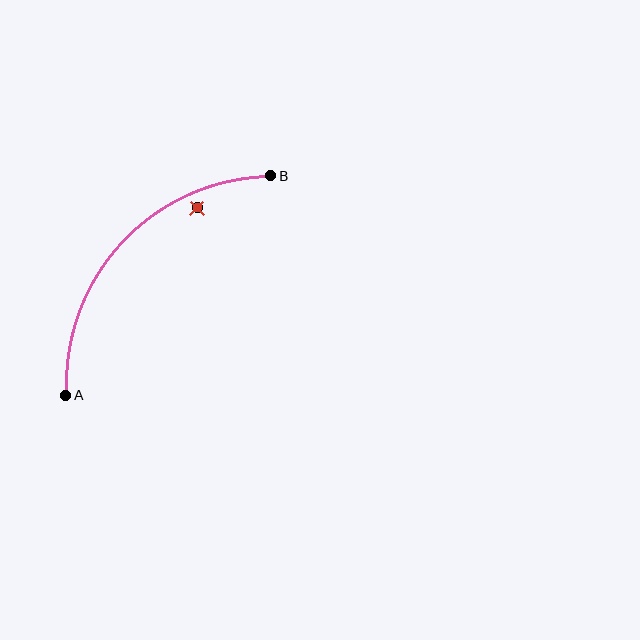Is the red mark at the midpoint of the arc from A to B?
No — the red mark does not lie on the arc at all. It sits slightly inside the curve.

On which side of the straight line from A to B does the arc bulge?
The arc bulges above and to the left of the straight line connecting A and B.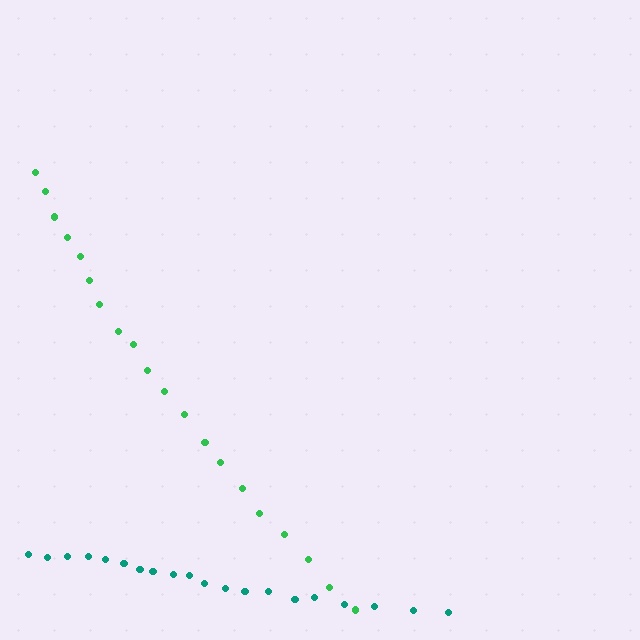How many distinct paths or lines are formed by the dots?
There are 2 distinct paths.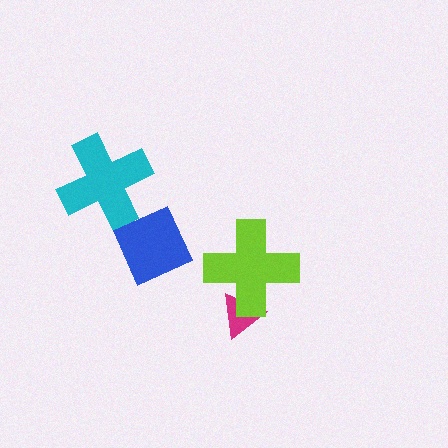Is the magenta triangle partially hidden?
Yes, it is partially covered by another shape.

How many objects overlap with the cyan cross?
1 object overlaps with the cyan cross.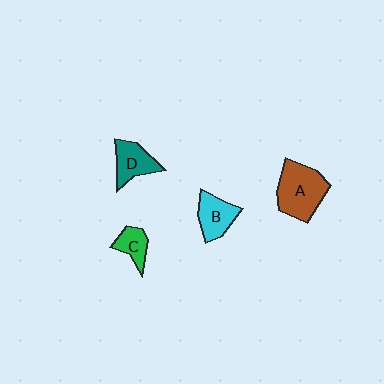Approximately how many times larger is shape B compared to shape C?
Approximately 1.4 times.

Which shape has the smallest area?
Shape C (green).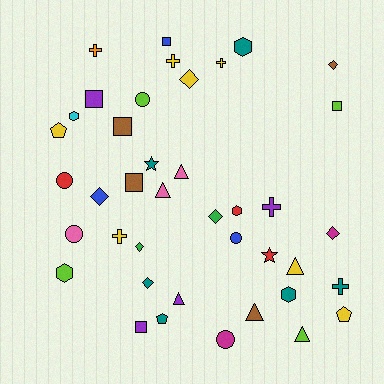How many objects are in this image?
There are 40 objects.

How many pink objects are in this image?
There are 3 pink objects.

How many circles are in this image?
There are 5 circles.